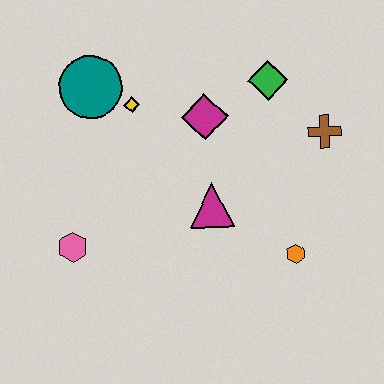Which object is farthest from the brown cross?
The pink hexagon is farthest from the brown cross.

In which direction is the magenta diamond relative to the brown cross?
The magenta diamond is to the left of the brown cross.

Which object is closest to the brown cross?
The green diamond is closest to the brown cross.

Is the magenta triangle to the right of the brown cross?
No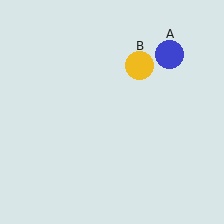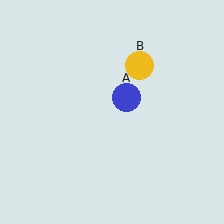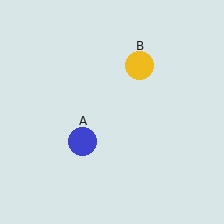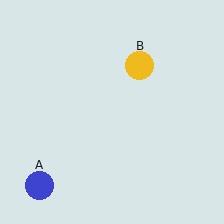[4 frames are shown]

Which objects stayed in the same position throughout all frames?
Yellow circle (object B) remained stationary.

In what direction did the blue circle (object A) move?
The blue circle (object A) moved down and to the left.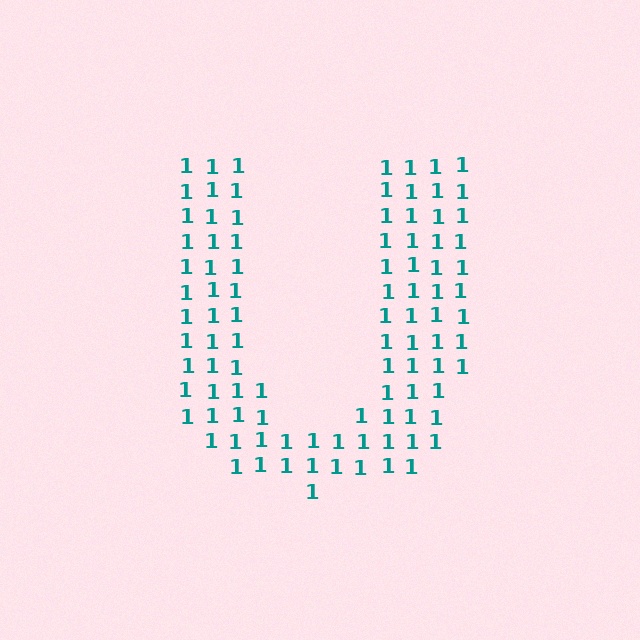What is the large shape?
The large shape is the letter U.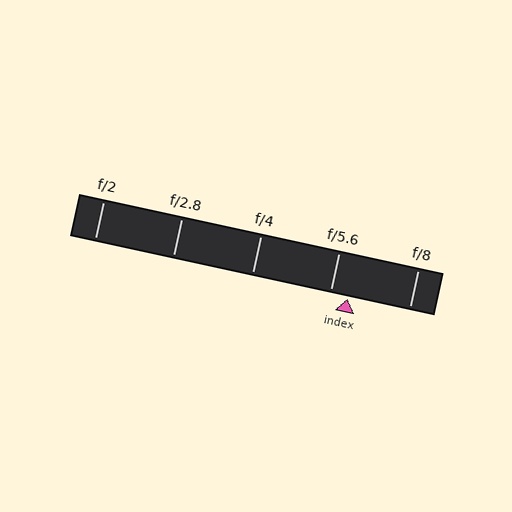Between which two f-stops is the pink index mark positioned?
The index mark is between f/5.6 and f/8.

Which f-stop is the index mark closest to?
The index mark is closest to f/5.6.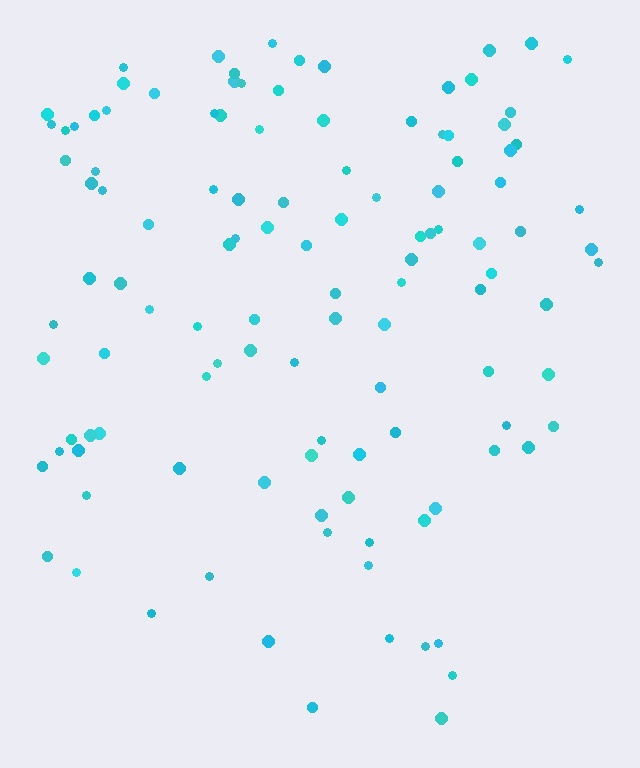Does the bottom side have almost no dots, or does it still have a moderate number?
Still a moderate number, just noticeably fewer than the top.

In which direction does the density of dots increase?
From bottom to top, with the top side densest.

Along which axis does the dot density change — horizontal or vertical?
Vertical.